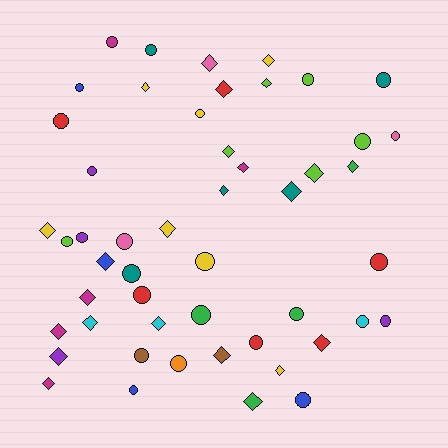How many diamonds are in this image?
There are 24 diamonds.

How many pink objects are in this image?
There are 3 pink objects.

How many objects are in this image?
There are 50 objects.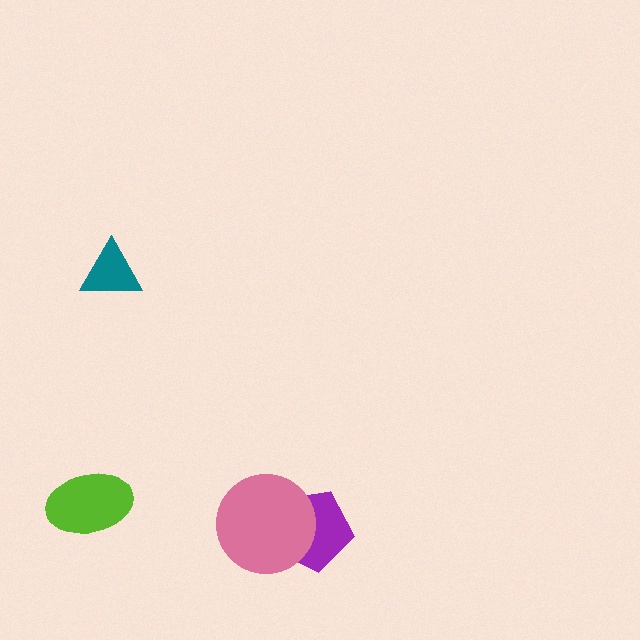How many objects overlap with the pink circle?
1 object overlaps with the pink circle.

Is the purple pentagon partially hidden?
Yes, it is partially covered by another shape.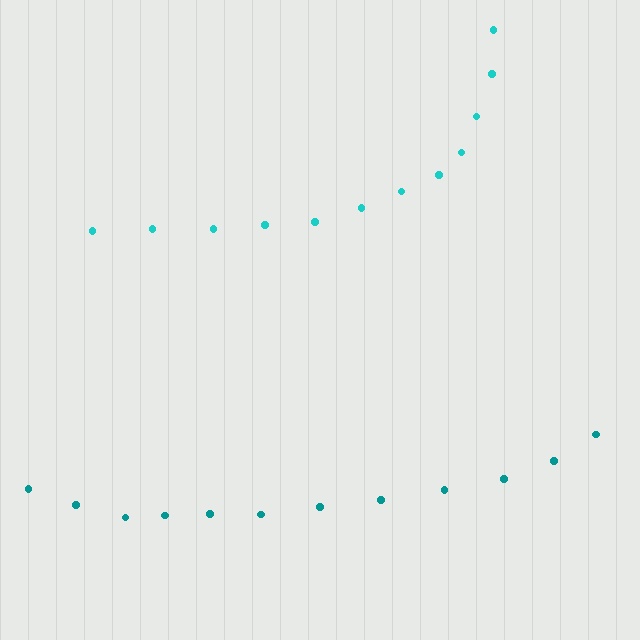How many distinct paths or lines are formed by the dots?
There are 2 distinct paths.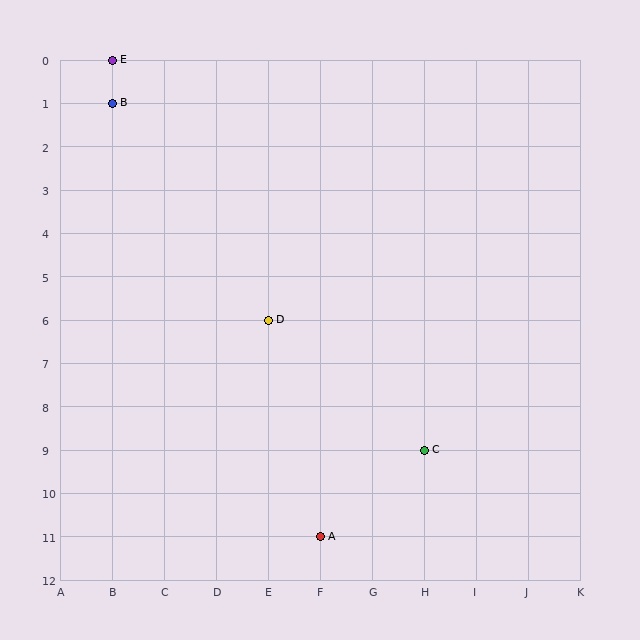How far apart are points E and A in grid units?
Points E and A are 4 columns and 11 rows apart (about 11.7 grid units diagonally).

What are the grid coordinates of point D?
Point D is at grid coordinates (E, 6).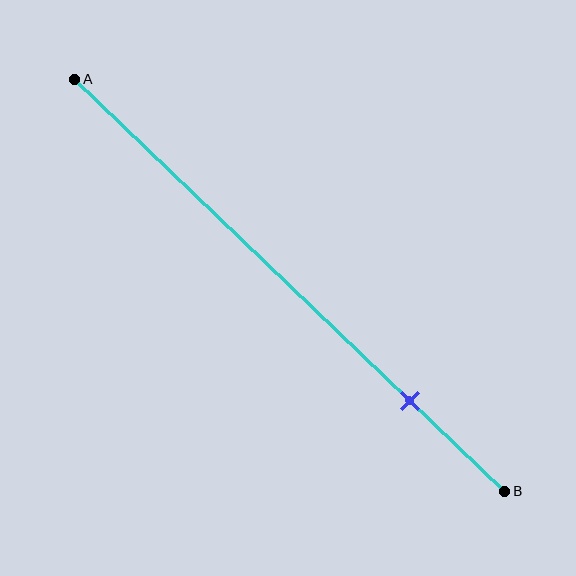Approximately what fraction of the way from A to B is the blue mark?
The blue mark is approximately 80% of the way from A to B.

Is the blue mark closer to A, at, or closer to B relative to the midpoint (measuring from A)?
The blue mark is closer to point B than the midpoint of segment AB.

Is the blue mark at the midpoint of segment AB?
No, the mark is at about 80% from A, not at the 50% midpoint.